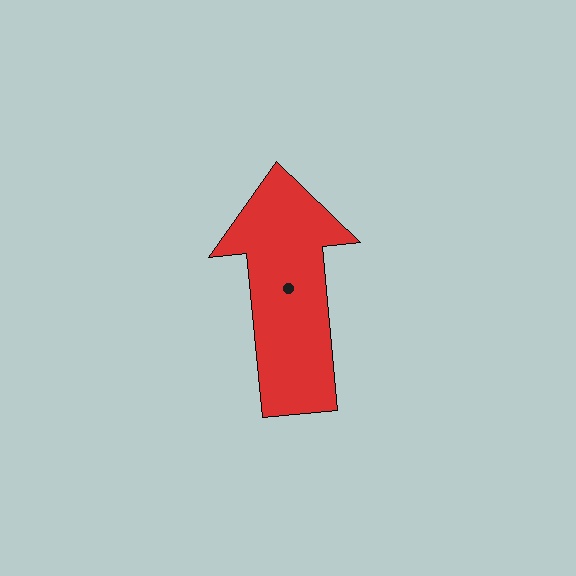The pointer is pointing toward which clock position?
Roughly 12 o'clock.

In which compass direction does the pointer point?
North.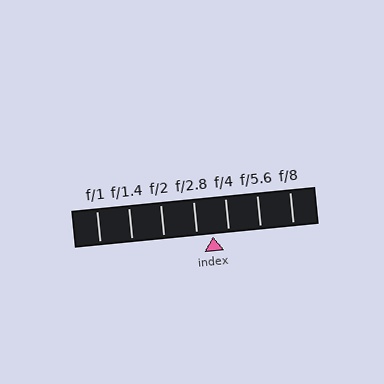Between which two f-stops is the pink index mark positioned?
The index mark is between f/2.8 and f/4.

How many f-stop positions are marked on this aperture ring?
There are 7 f-stop positions marked.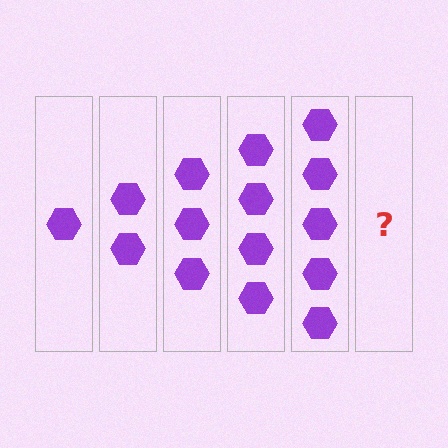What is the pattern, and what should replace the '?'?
The pattern is that each step adds one more hexagon. The '?' should be 6 hexagons.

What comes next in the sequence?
The next element should be 6 hexagons.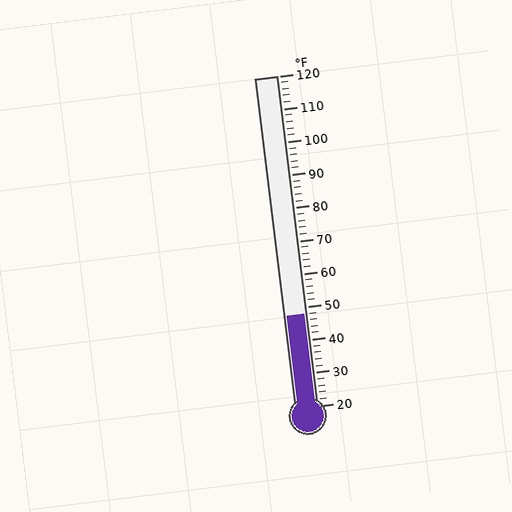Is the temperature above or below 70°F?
The temperature is below 70°F.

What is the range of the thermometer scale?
The thermometer scale ranges from 20°F to 120°F.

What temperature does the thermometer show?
The thermometer shows approximately 48°F.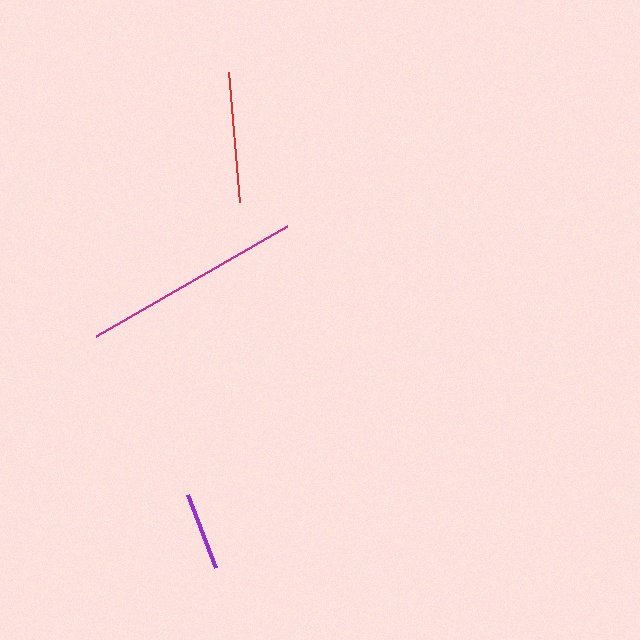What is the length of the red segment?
The red segment is approximately 130 pixels long.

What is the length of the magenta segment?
The magenta segment is approximately 220 pixels long.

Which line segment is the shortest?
The purple line is the shortest at approximately 78 pixels.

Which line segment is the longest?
The magenta line is the longest at approximately 220 pixels.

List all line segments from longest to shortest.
From longest to shortest: magenta, red, purple.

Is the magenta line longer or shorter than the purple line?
The magenta line is longer than the purple line.